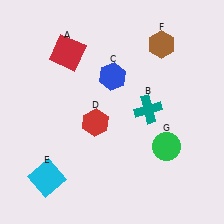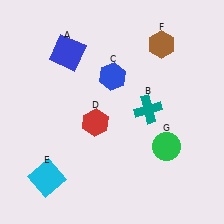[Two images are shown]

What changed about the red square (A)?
In Image 1, A is red. In Image 2, it changed to blue.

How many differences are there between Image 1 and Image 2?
There is 1 difference between the two images.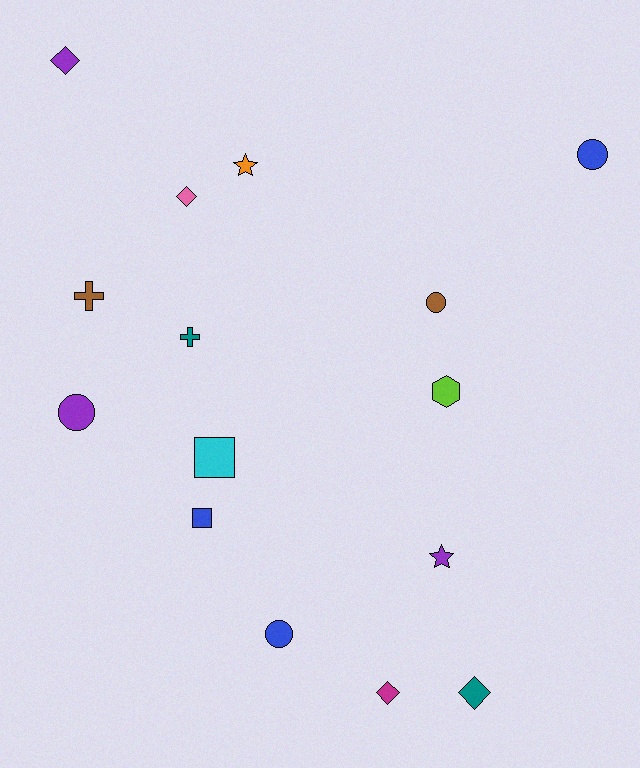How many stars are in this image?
There are 2 stars.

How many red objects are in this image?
There are no red objects.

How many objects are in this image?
There are 15 objects.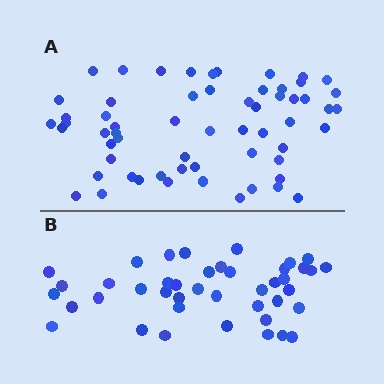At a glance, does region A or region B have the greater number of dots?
Region A (the top region) has more dots.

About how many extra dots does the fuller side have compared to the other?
Region A has approximately 20 more dots than region B.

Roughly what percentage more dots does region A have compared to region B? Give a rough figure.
About 45% more.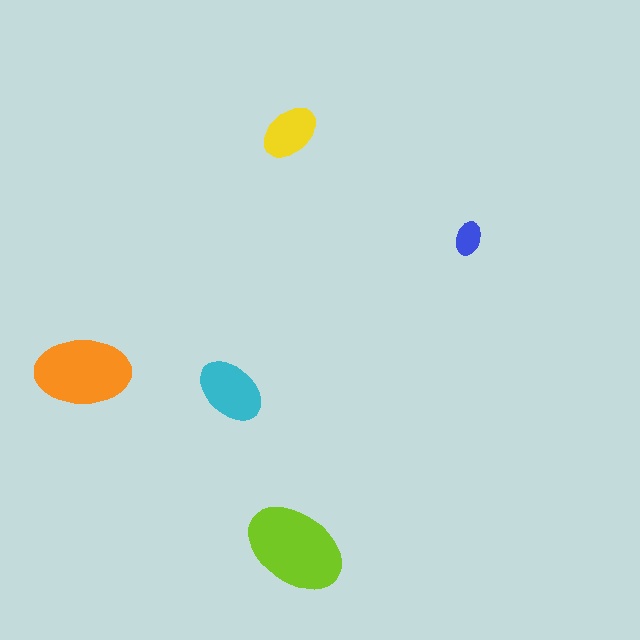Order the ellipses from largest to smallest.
the lime one, the orange one, the cyan one, the yellow one, the blue one.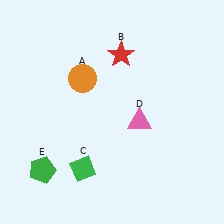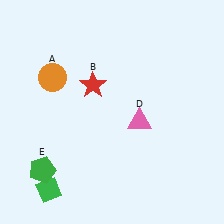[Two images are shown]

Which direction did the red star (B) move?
The red star (B) moved down.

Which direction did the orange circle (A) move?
The orange circle (A) moved left.